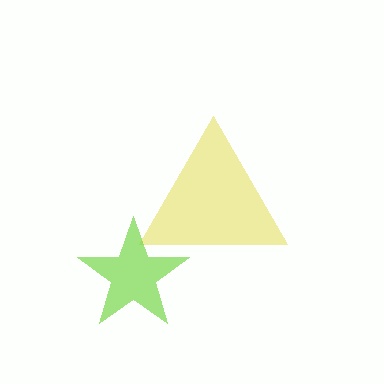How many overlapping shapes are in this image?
There are 2 overlapping shapes in the image.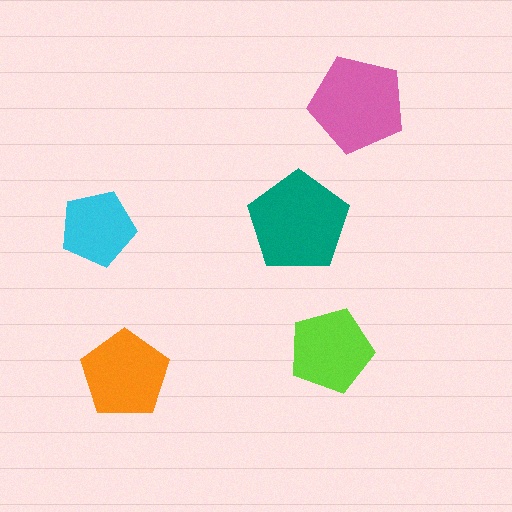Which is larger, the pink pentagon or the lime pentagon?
The pink one.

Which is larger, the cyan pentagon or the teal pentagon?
The teal one.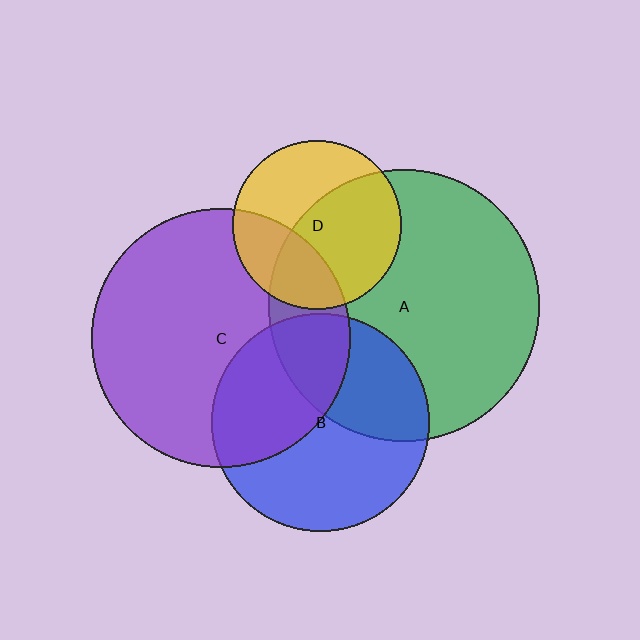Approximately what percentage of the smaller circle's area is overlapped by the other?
Approximately 55%.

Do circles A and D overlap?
Yes.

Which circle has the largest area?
Circle A (green).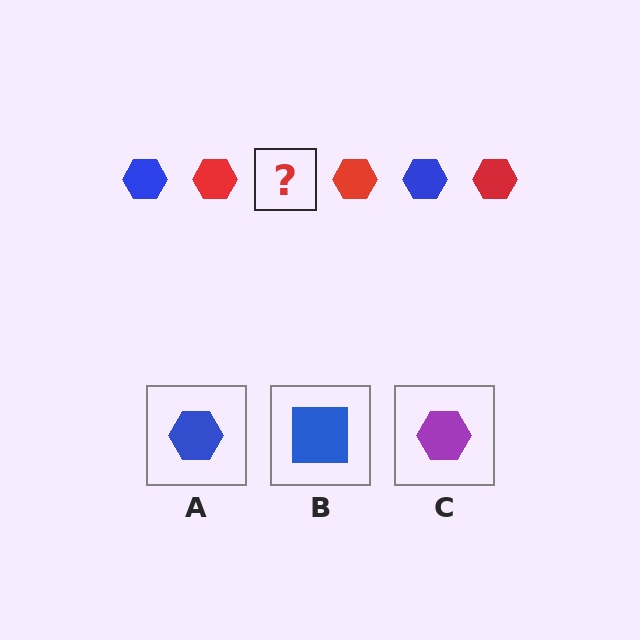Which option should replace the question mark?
Option A.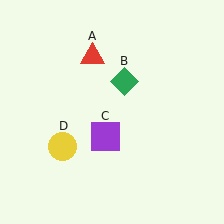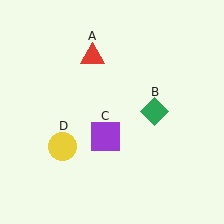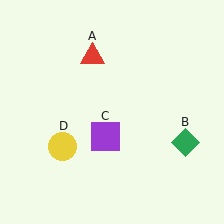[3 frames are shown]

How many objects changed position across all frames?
1 object changed position: green diamond (object B).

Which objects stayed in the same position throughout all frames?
Red triangle (object A) and purple square (object C) and yellow circle (object D) remained stationary.